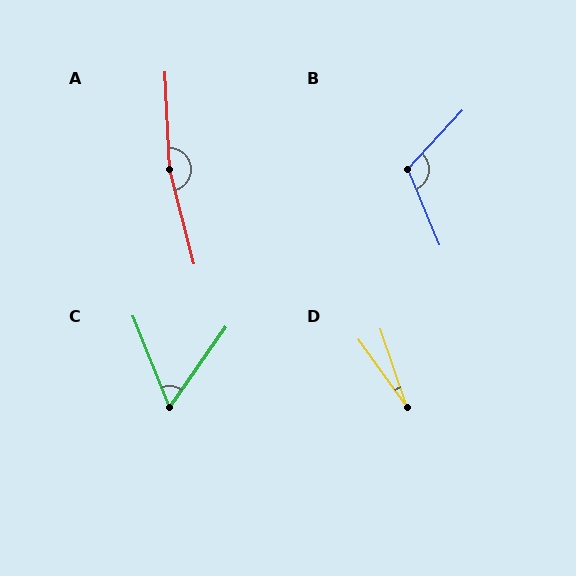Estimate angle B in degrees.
Approximately 115 degrees.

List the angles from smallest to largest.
D (17°), C (57°), B (115°), A (168°).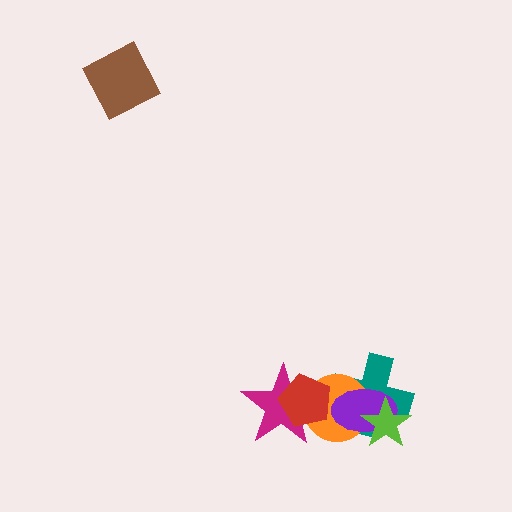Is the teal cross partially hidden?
Yes, it is partially covered by another shape.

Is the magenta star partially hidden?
Yes, it is partially covered by another shape.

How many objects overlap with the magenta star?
2 objects overlap with the magenta star.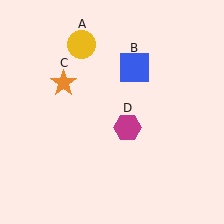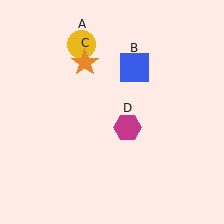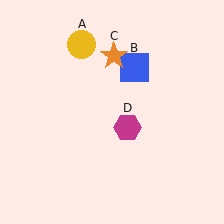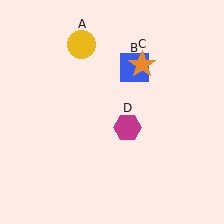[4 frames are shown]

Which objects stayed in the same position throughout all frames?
Yellow circle (object A) and blue square (object B) and magenta hexagon (object D) remained stationary.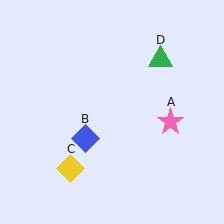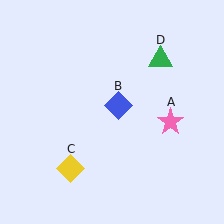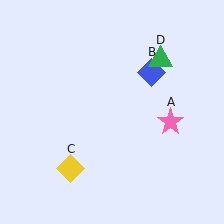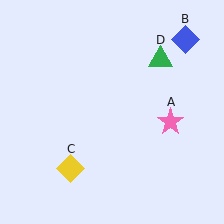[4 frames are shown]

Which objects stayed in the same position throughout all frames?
Pink star (object A) and yellow diamond (object C) and green triangle (object D) remained stationary.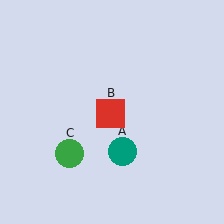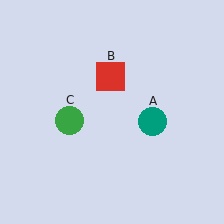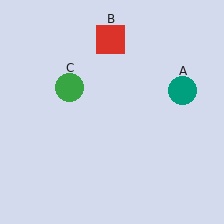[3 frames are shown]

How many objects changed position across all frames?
3 objects changed position: teal circle (object A), red square (object B), green circle (object C).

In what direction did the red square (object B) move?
The red square (object B) moved up.